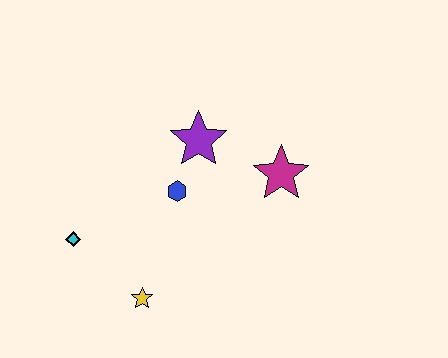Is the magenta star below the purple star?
Yes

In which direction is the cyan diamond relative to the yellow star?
The cyan diamond is to the left of the yellow star.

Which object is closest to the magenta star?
The purple star is closest to the magenta star.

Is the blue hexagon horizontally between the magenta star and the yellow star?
Yes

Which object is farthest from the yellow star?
The magenta star is farthest from the yellow star.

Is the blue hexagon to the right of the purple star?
No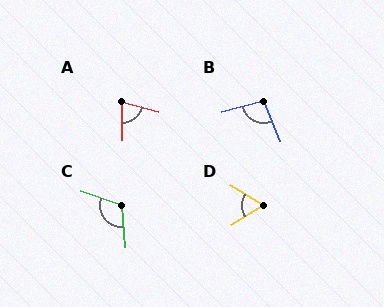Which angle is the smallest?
D, at approximately 63 degrees.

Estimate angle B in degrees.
Approximately 98 degrees.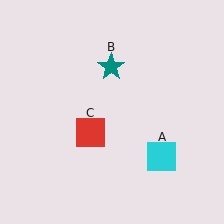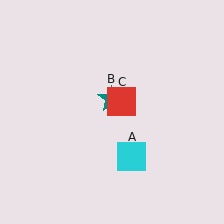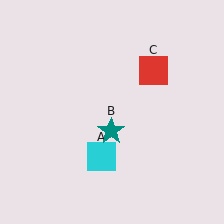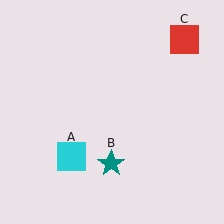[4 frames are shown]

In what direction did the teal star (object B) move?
The teal star (object B) moved down.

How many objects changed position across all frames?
3 objects changed position: cyan square (object A), teal star (object B), red square (object C).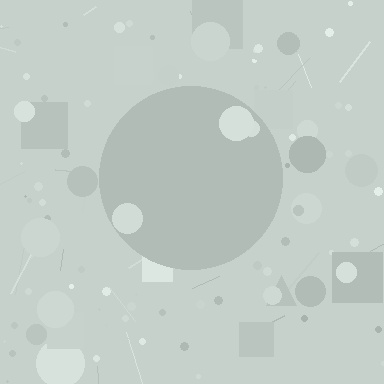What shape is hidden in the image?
A circle is hidden in the image.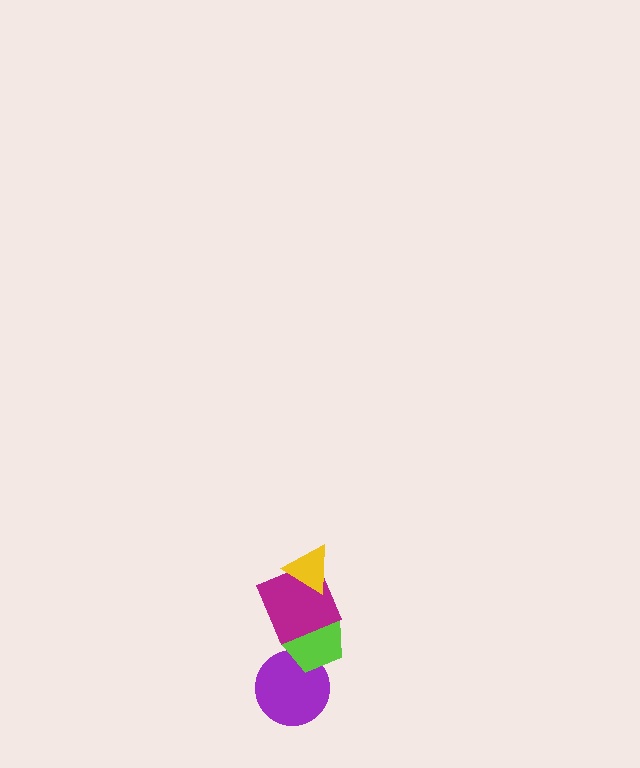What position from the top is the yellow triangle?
The yellow triangle is 1st from the top.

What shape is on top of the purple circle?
The lime pentagon is on top of the purple circle.